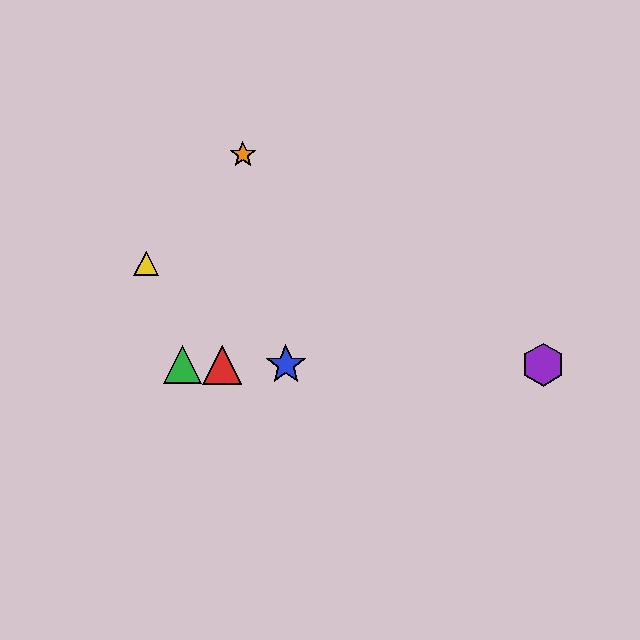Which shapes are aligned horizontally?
The red triangle, the blue star, the green triangle, the purple hexagon are aligned horizontally.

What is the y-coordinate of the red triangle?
The red triangle is at y≈365.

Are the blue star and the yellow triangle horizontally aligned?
No, the blue star is at y≈365 and the yellow triangle is at y≈264.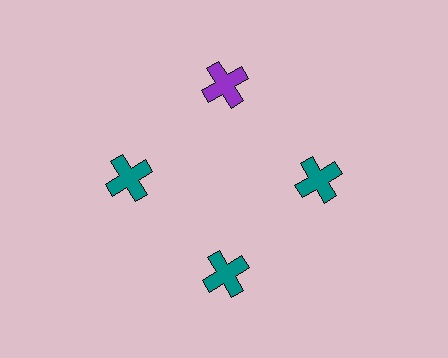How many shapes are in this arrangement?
There are 4 shapes arranged in a ring pattern.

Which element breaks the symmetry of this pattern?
The purple cross at roughly the 12 o'clock position breaks the symmetry. All other shapes are teal crosses.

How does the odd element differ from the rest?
It has a different color: purple instead of teal.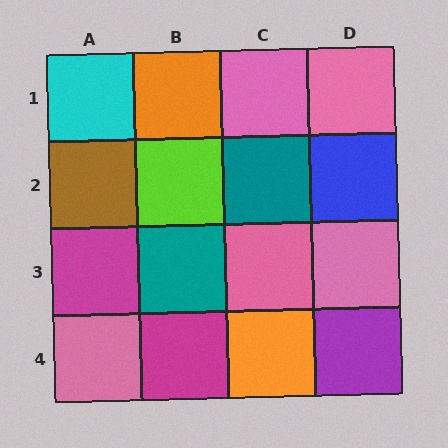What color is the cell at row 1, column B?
Orange.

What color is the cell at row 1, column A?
Cyan.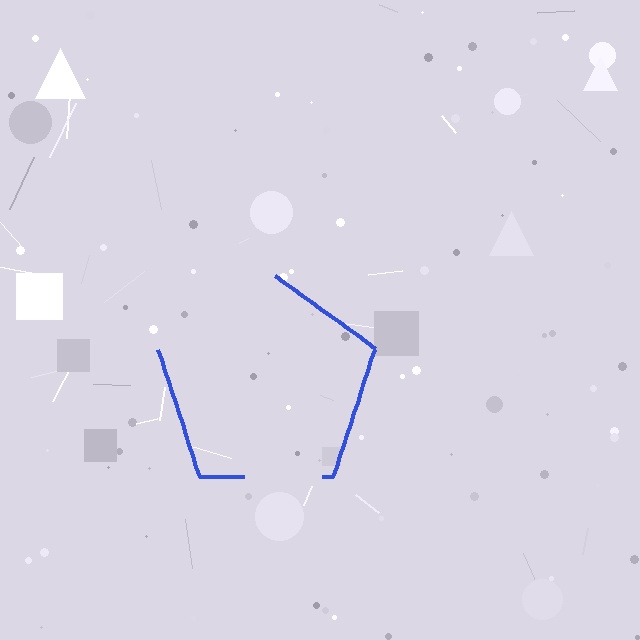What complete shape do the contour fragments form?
The contour fragments form a pentagon.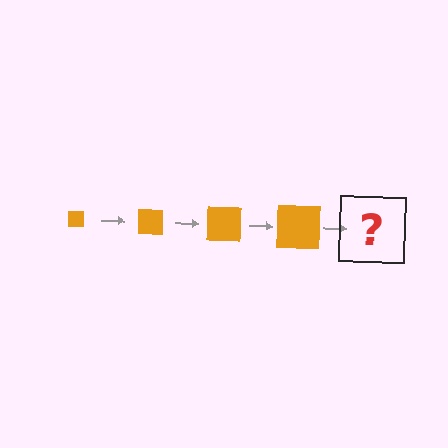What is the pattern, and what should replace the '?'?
The pattern is that the square gets progressively larger each step. The '?' should be an orange square, larger than the previous one.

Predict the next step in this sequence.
The next step is an orange square, larger than the previous one.